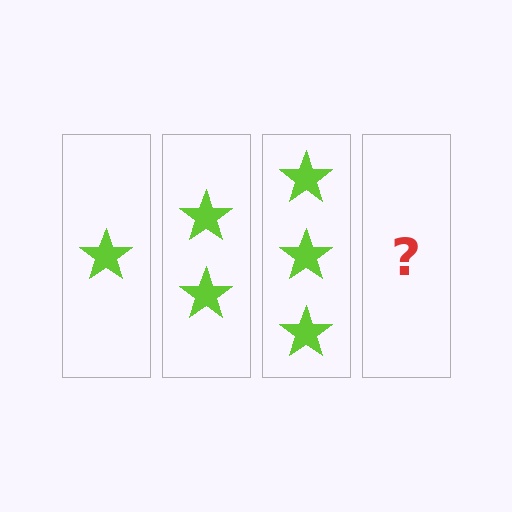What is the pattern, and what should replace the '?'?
The pattern is that each step adds one more star. The '?' should be 4 stars.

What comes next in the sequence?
The next element should be 4 stars.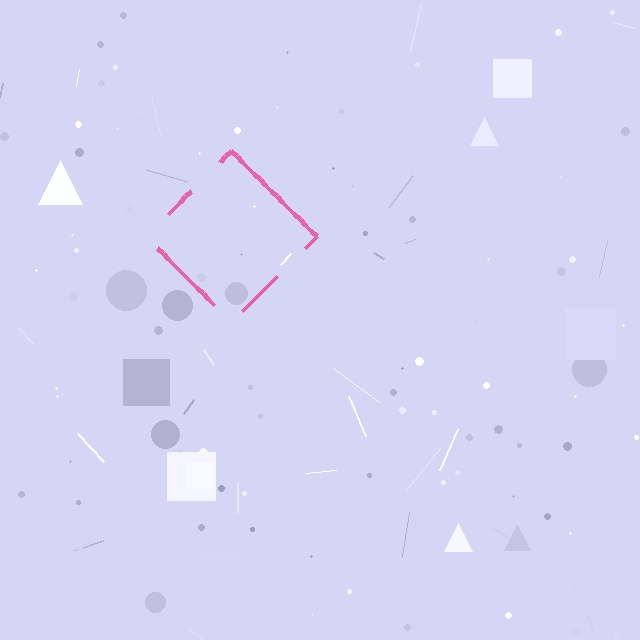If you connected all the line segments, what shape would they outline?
They would outline a diamond.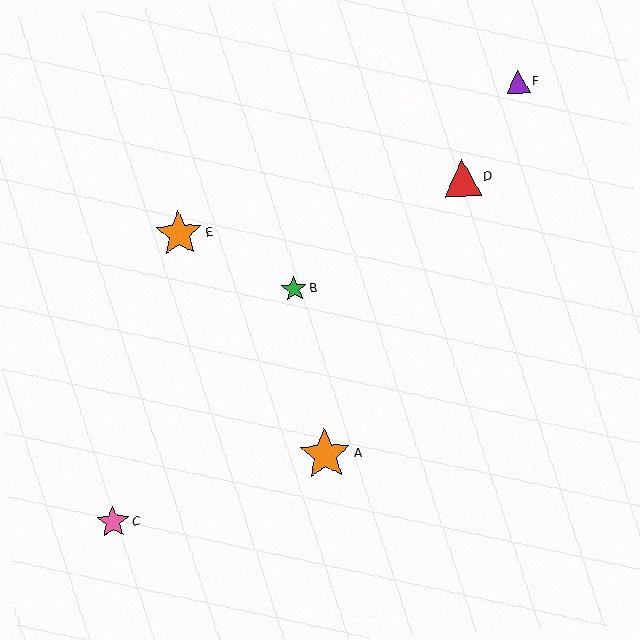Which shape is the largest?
The orange star (labeled A) is the largest.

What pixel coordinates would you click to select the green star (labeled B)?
Click at (294, 289) to select the green star B.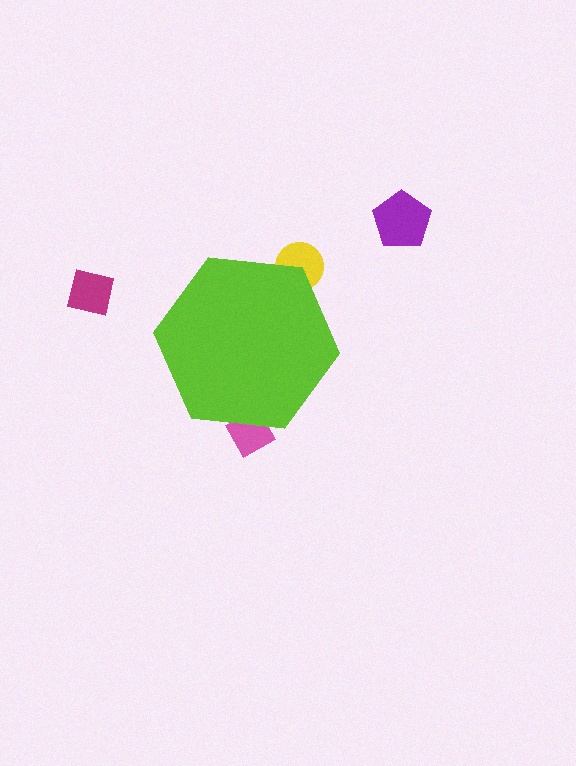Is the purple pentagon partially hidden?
No, the purple pentagon is fully visible.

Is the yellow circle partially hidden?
Yes, the yellow circle is partially hidden behind the lime hexagon.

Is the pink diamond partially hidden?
Yes, the pink diamond is partially hidden behind the lime hexagon.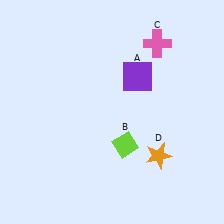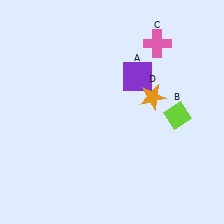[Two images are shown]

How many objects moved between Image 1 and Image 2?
2 objects moved between the two images.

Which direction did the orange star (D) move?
The orange star (D) moved up.